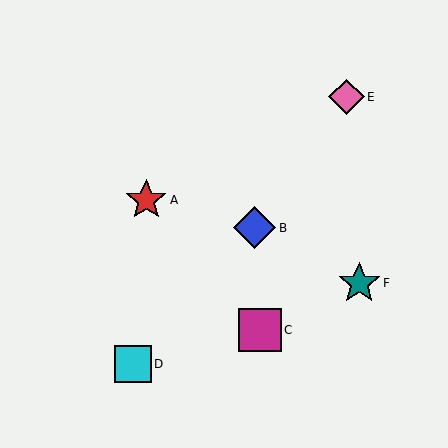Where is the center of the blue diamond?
The center of the blue diamond is at (254, 228).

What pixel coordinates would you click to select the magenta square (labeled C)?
Click at (260, 330) to select the magenta square C.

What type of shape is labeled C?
Shape C is a magenta square.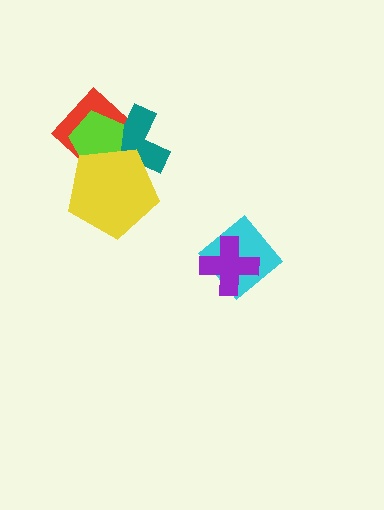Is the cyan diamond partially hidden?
Yes, it is partially covered by another shape.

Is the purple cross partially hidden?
No, no other shape covers it.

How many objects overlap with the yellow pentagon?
3 objects overlap with the yellow pentagon.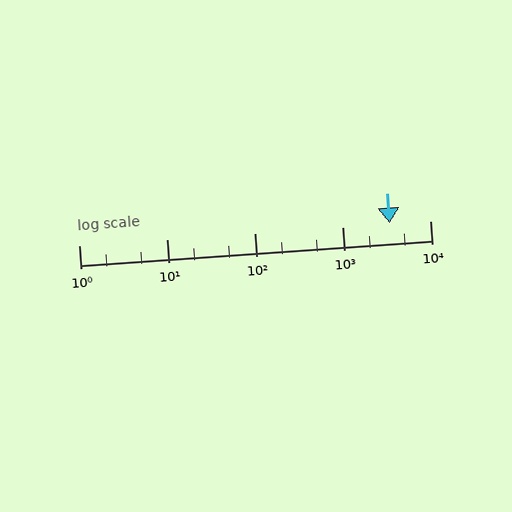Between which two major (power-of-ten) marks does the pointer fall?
The pointer is between 1000 and 10000.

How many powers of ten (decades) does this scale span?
The scale spans 4 decades, from 1 to 10000.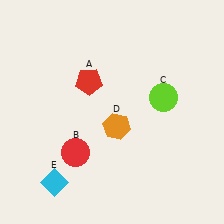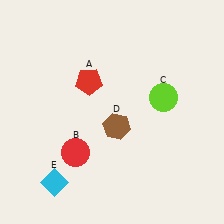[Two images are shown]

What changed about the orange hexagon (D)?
In Image 1, D is orange. In Image 2, it changed to brown.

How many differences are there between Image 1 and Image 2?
There is 1 difference between the two images.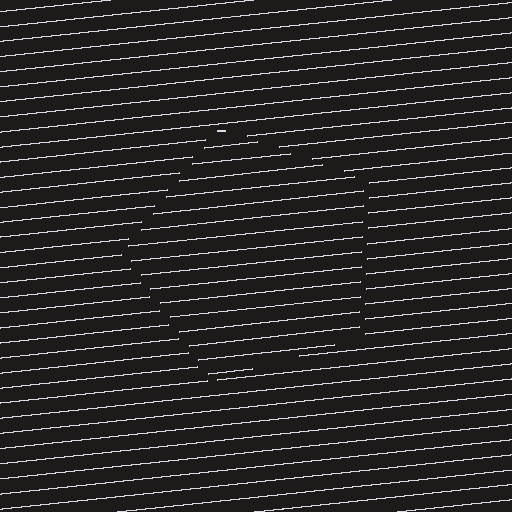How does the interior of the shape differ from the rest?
The interior of the shape contains the same grating, shifted by half a period — the contour is defined by the phase discontinuity where line-ends from the inner and outer gratings abut.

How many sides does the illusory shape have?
5 sides — the line-ends trace a pentagon.